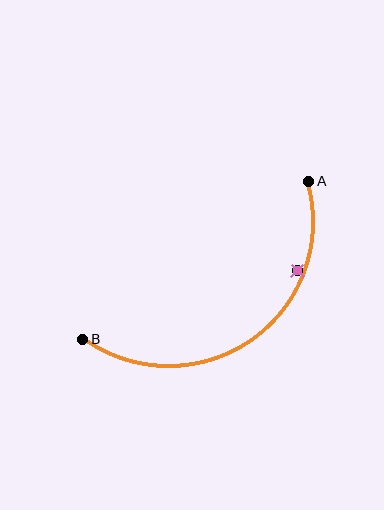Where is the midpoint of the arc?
The arc midpoint is the point on the curve farthest from the straight line joining A and B. It sits below and to the right of that line.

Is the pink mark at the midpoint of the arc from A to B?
No — the pink mark does not lie on the arc at all. It sits slightly inside the curve.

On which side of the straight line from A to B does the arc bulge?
The arc bulges below and to the right of the straight line connecting A and B.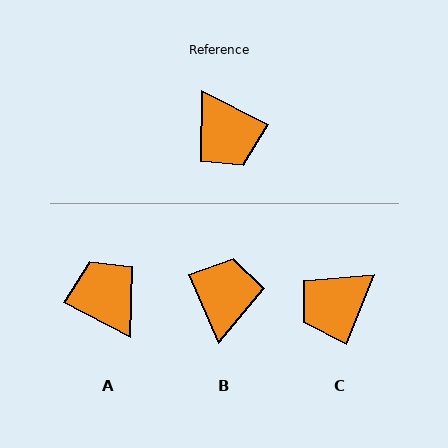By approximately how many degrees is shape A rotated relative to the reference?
Approximately 179 degrees counter-clockwise.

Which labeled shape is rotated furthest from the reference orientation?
A, about 179 degrees away.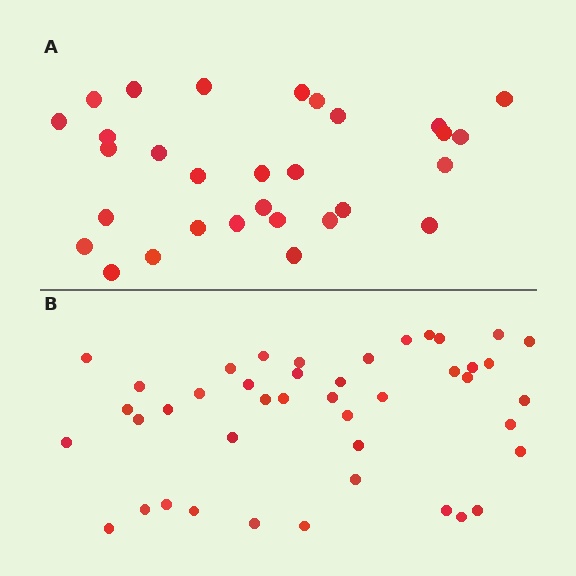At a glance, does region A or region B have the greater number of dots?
Region B (the bottom region) has more dots.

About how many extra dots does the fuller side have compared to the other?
Region B has approximately 15 more dots than region A.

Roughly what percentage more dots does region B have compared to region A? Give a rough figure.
About 45% more.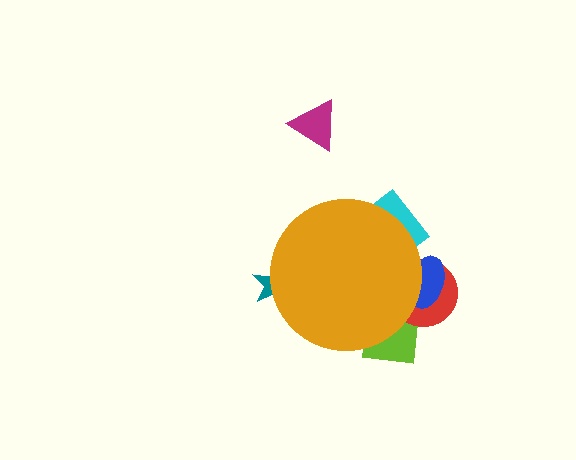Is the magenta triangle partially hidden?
No, the magenta triangle is fully visible.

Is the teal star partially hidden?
Yes, the teal star is partially hidden behind the orange circle.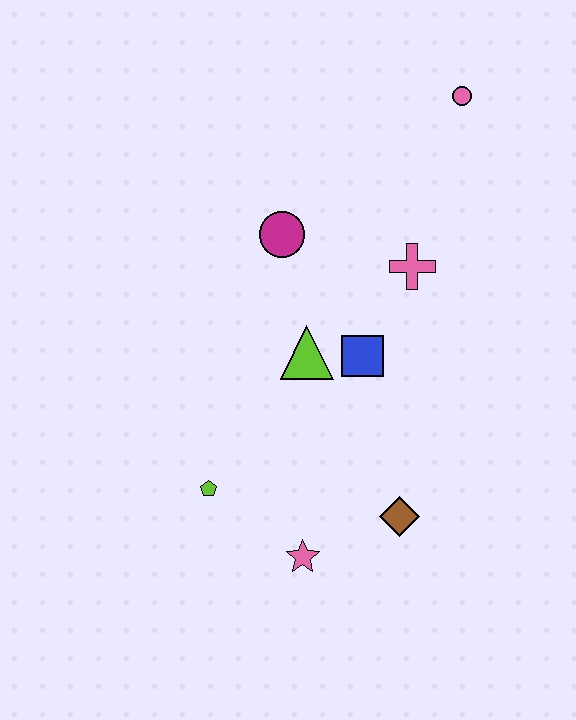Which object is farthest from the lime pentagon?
The pink circle is farthest from the lime pentagon.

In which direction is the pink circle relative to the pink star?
The pink circle is above the pink star.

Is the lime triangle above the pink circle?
No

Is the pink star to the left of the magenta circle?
No